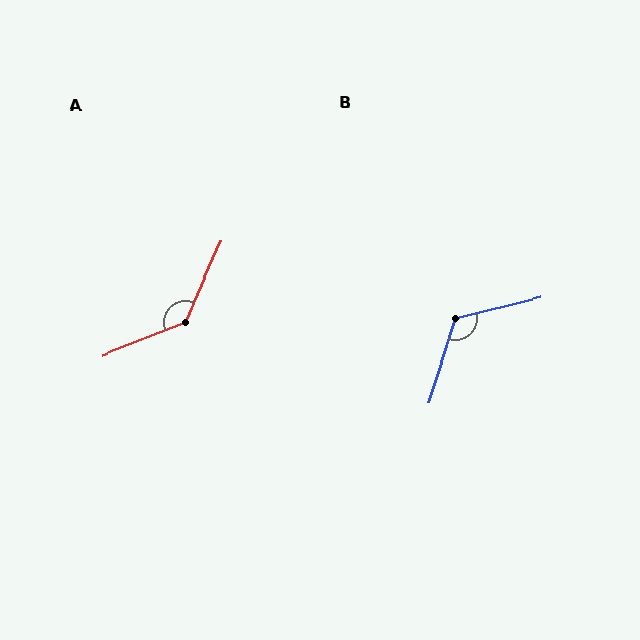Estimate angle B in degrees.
Approximately 122 degrees.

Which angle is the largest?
A, at approximately 136 degrees.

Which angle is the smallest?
B, at approximately 122 degrees.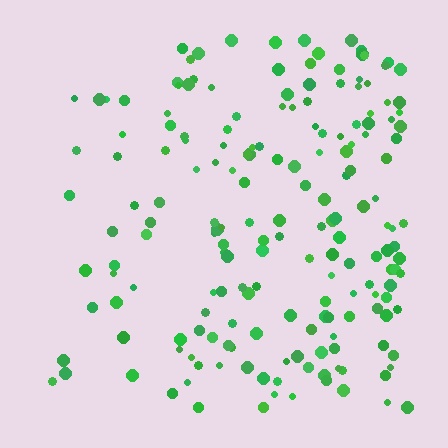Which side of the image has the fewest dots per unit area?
The left.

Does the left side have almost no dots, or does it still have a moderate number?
Still a moderate number, just noticeably fewer than the right.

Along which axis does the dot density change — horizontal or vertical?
Horizontal.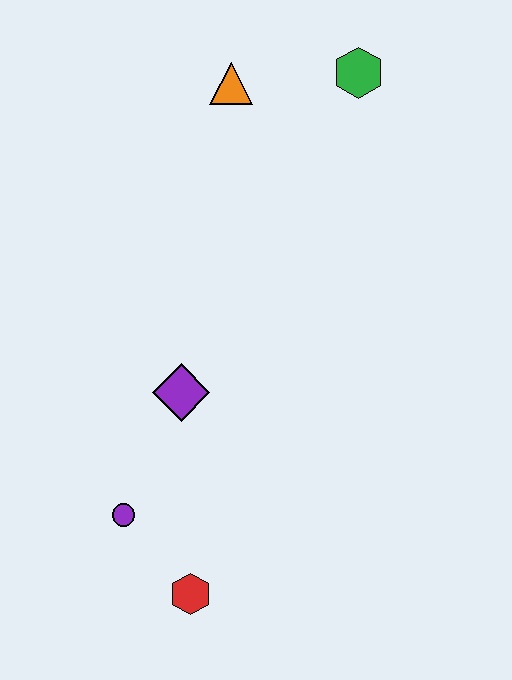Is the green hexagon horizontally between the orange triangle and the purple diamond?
No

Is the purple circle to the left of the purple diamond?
Yes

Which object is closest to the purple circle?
The red hexagon is closest to the purple circle.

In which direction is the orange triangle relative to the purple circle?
The orange triangle is above the purple circle.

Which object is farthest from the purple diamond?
The green hexagon is farthest from the purple diamond.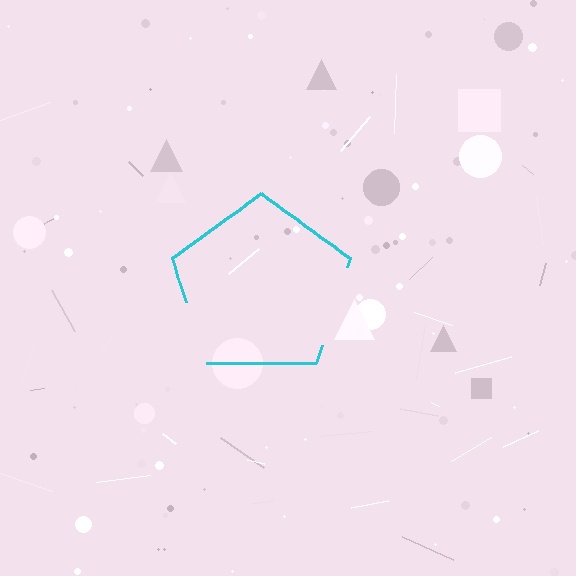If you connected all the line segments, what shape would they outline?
They would outline a pentagon.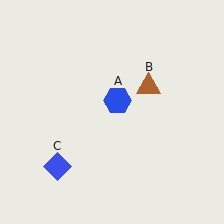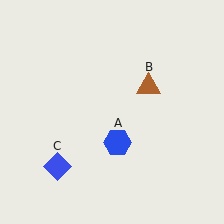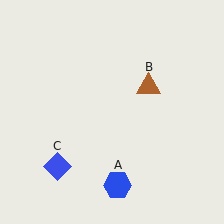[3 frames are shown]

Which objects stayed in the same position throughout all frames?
Brown triangle (object B) and blue diamond (object C) remained stationary.